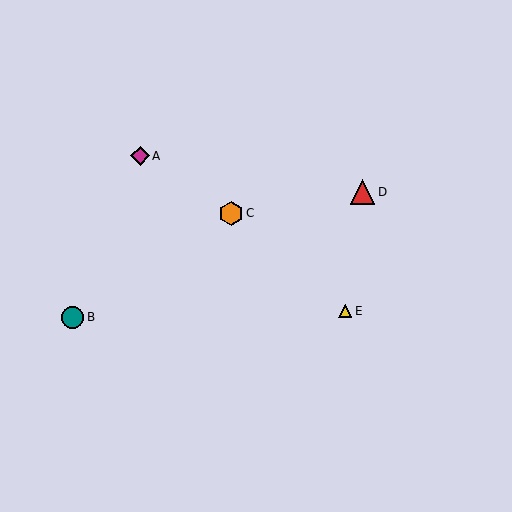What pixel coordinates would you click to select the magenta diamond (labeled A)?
Click at (140, 156) to select the magenta diamond A.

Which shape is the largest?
The red triangle (labeled D) is the largest.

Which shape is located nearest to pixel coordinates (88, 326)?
The teal circle (labeled B) at (73, 317) is nearest to that location.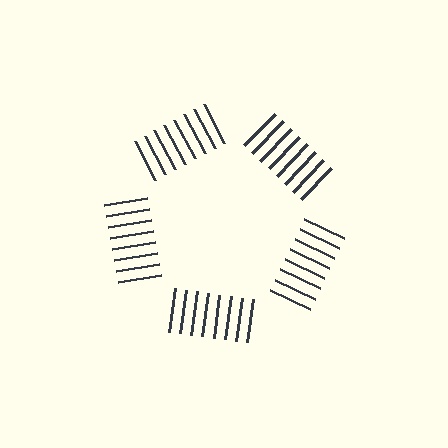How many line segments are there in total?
40 — 8 along each of the 5 edges.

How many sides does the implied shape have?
5 sides — the line-ends trace a pentagon.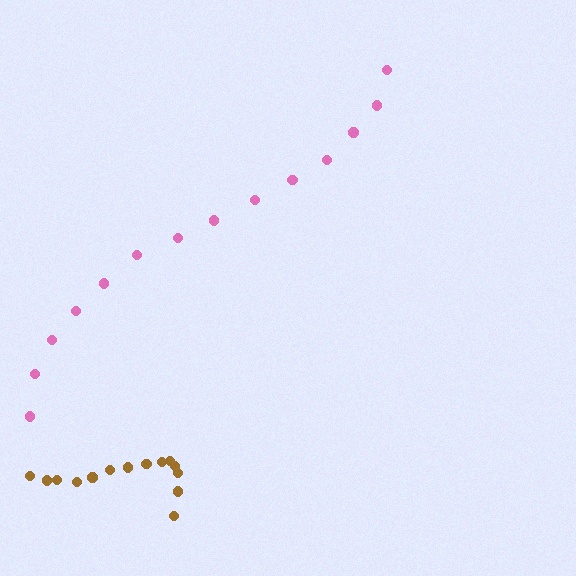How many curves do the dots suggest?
There are 2 distinct paths.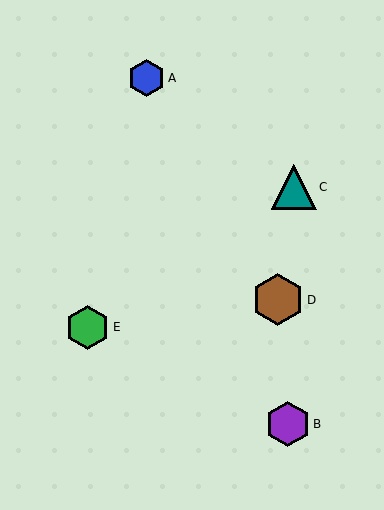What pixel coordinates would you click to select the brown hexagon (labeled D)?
Click at (278, 300) to select the brown hexagon D.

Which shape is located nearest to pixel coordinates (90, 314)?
The green hexagon (labeled E) at (88, 327) is nearest to that location.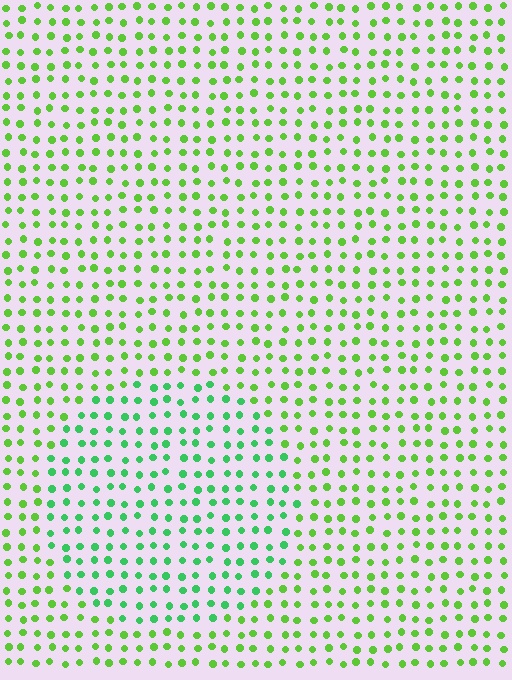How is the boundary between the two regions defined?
The boundary is defined purely by a slight shift in hue (about 32 degrees). Spacing, size, and orientation are identical on both sides.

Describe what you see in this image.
The image is filled with small lime elements in a uniform arrangement. A circle-shaped region is visible where the elements are tinted to a slightly different hue, forming a subtle color boundary.